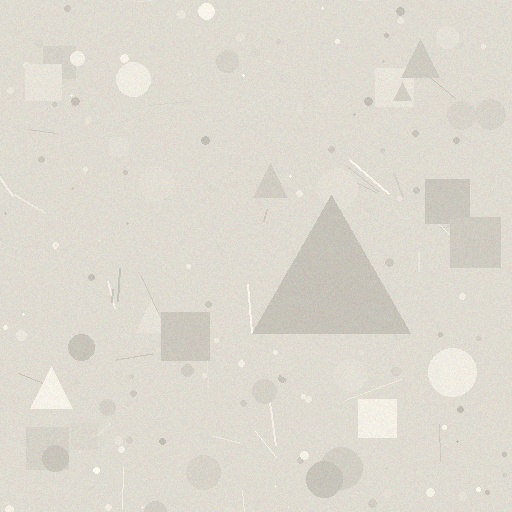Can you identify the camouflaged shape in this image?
The camouflaged shape is a triangle.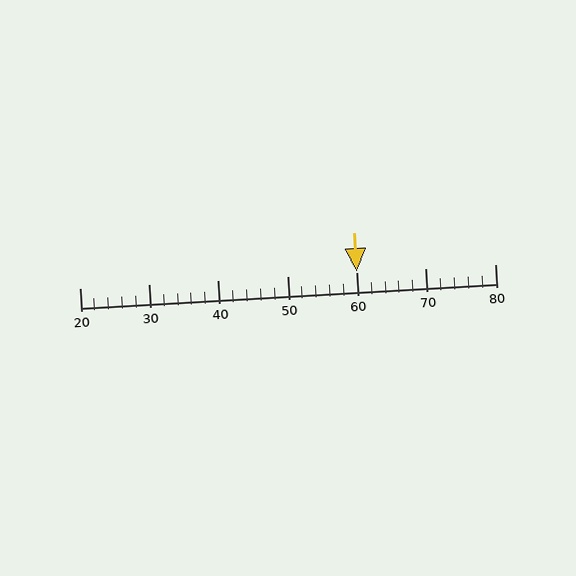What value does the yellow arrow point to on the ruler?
The yellow arrow points to approximately 60.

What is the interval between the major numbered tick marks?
The major tick marks are spaced 10 units apart.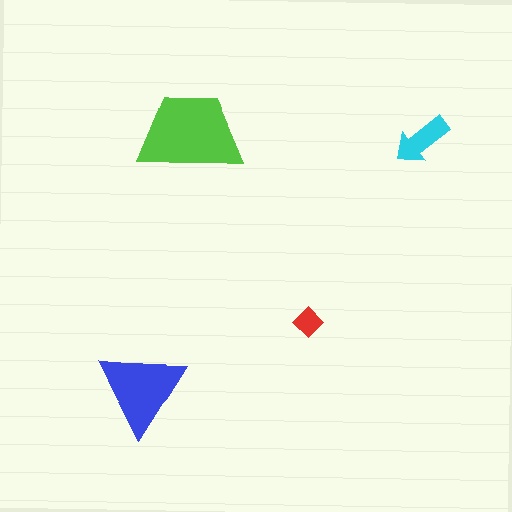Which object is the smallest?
The red diamond.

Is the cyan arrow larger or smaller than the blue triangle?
Smaller.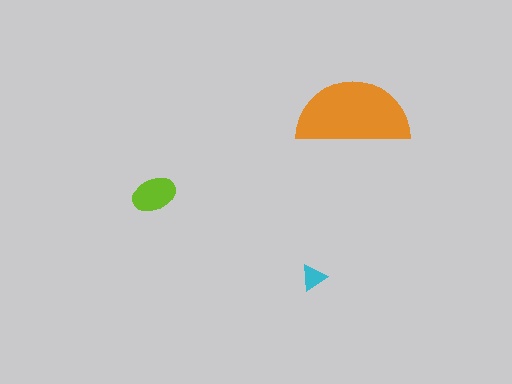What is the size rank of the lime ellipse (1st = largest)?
2nd.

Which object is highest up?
The orange semicircle is topmost.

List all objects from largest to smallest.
The orange semicircle, the lime ellipse, the cyan triangle.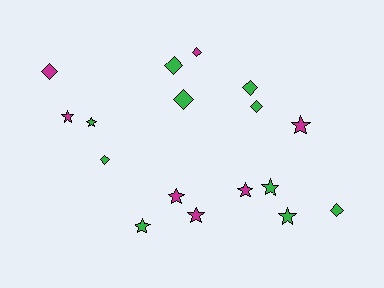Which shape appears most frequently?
Star, with 9 objects.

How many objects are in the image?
There are 17 objects.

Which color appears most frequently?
Green, with 10 objects.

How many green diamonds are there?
There are 6 green diamonds.